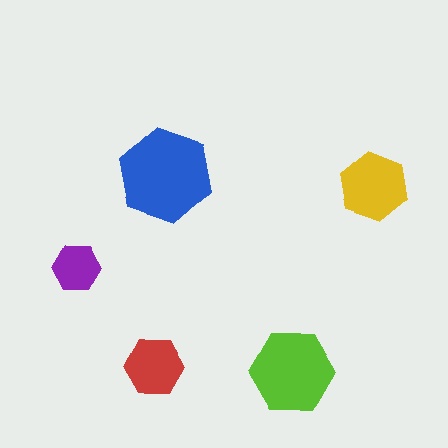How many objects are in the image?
There are 5 objects in the image.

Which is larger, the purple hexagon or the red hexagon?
The red one.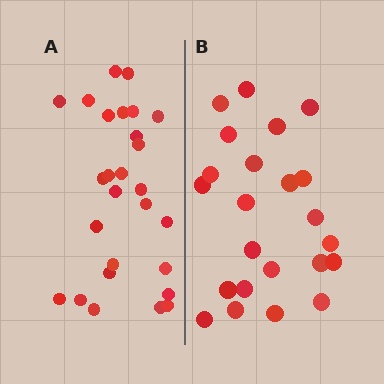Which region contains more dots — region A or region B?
Region A (the left region) has more dots.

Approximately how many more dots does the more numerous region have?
Region A has about 4 more dots than region B.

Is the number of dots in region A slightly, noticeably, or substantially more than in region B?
Region A has only slightly more — the two regions are fairly close. The ratio is roughly 1.2 to 1.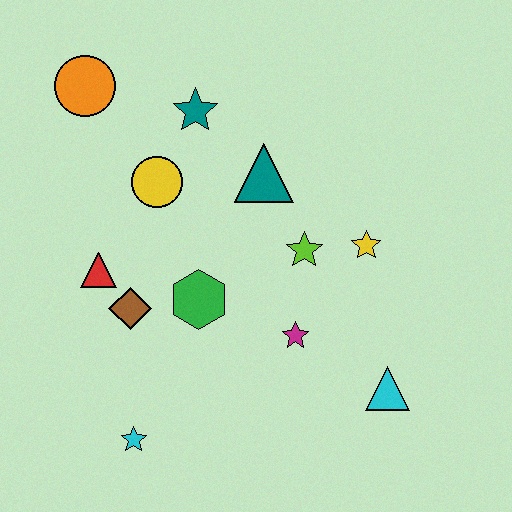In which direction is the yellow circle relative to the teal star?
The yellow circle is below the teal star.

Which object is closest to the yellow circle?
The teal star is closest to the yellow circle.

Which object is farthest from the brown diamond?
The cyan triangle is farthest from the brown diamond.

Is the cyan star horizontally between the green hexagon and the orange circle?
Yes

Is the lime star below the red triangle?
No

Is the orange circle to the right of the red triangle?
No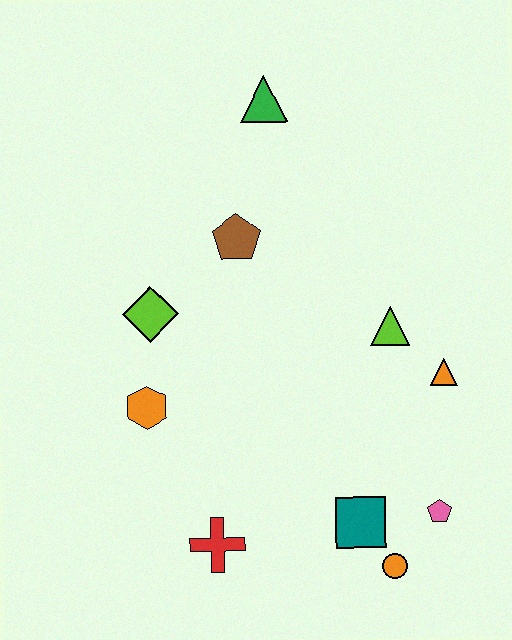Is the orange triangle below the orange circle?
No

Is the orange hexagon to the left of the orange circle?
Yes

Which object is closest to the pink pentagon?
The orange circle is closest to the pink pentagon.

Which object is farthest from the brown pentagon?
The orange circle is farthest from the brown pentagon.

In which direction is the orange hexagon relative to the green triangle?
The orange hexagon is below the green triangle.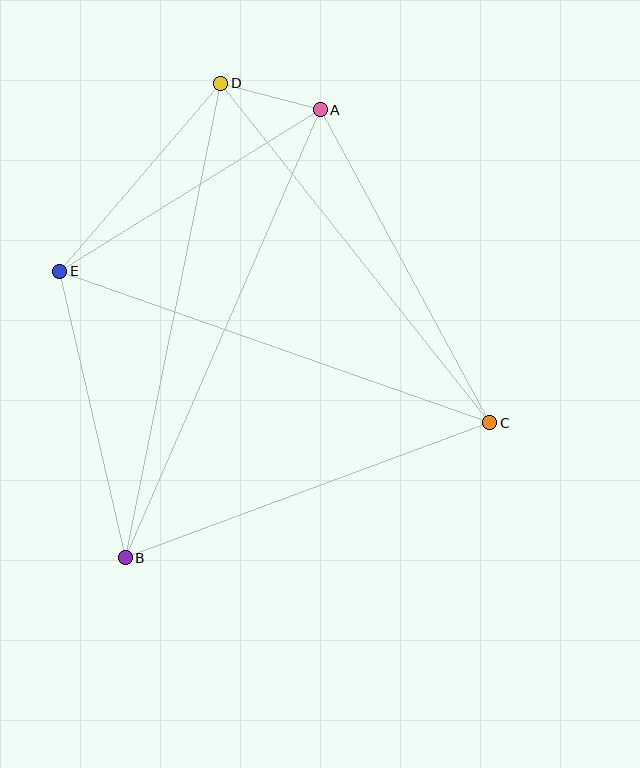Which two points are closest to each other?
Points A and D are closest to each other.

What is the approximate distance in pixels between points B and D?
The distance between B and D is approximately 484 pixels.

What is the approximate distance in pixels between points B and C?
The distance between B and C is approximately 389 pixels.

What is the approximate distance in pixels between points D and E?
The distance between D and E is approximately 247 pixels.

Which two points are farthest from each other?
Points A and B are farthest from each other.